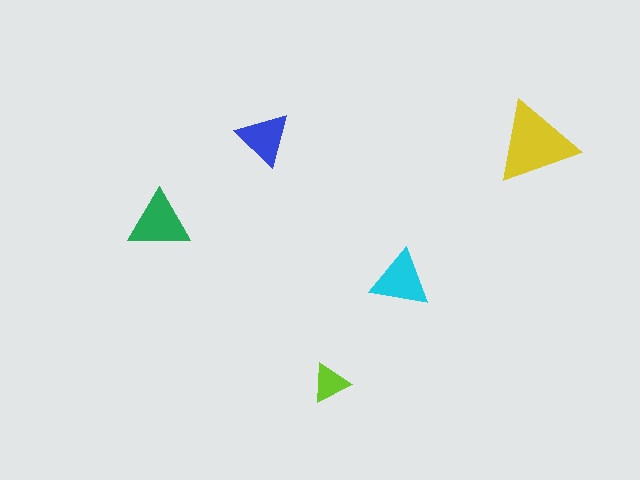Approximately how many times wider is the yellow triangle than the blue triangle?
About 1.5 times wider.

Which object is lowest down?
The lime triangle is bottommost.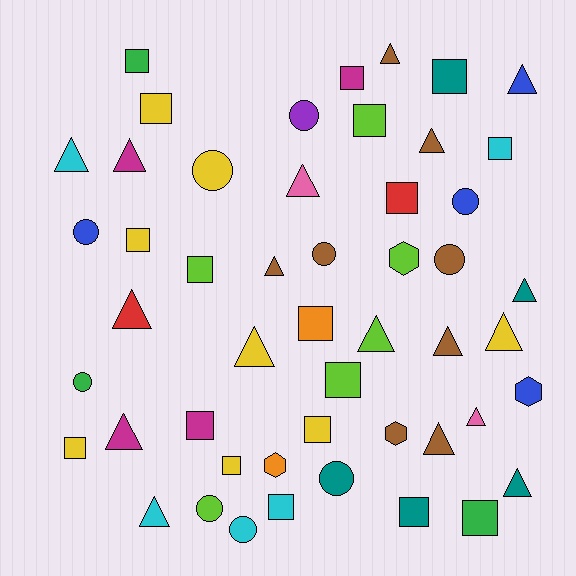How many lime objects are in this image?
There are 6 lime objects.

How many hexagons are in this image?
There are 4 hexagons.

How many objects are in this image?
There are 50 objects.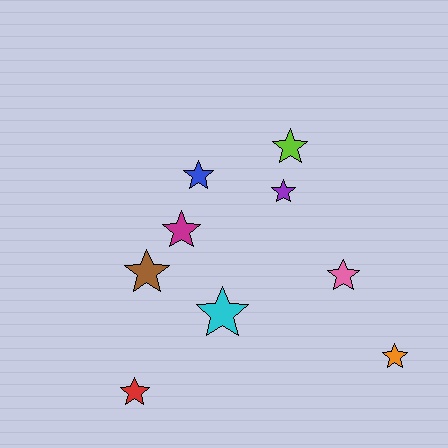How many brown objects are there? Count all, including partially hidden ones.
There is 1 brown object.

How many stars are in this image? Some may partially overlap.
There are 9 stars.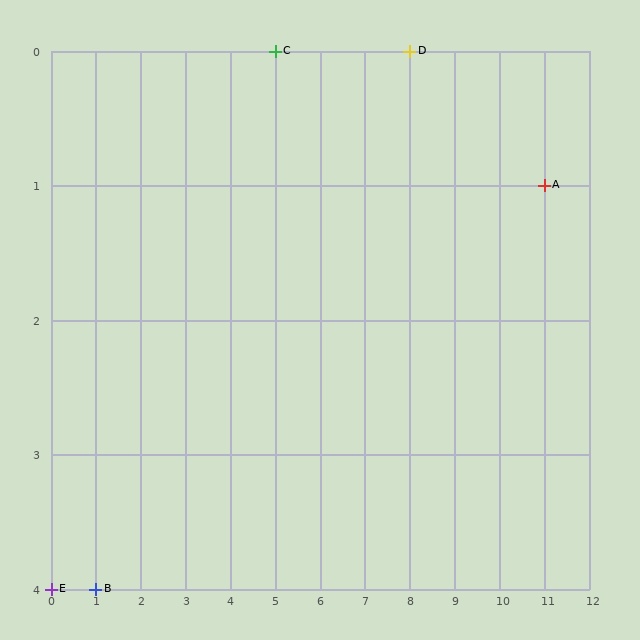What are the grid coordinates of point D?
Point D is at grid coordinates (8, 0).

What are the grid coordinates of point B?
Point B is at grid coordinates (1, 4).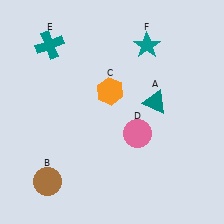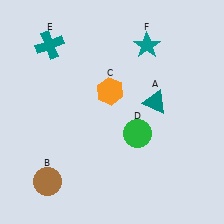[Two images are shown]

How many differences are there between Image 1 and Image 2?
There is 1 difference between the two images.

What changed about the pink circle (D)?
In Image 1, D is pink. In Image 2, it changed to green.